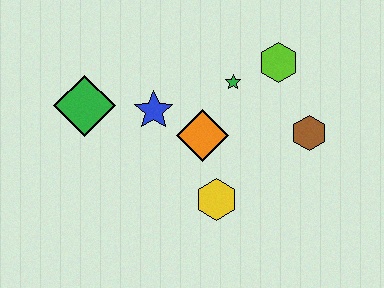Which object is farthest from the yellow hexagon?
The green diamond is farthest from the yellow hexagon.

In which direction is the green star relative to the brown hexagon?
The green star is to the left of the brown hexagon.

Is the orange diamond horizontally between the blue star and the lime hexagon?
Yes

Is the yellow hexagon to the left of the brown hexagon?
Yes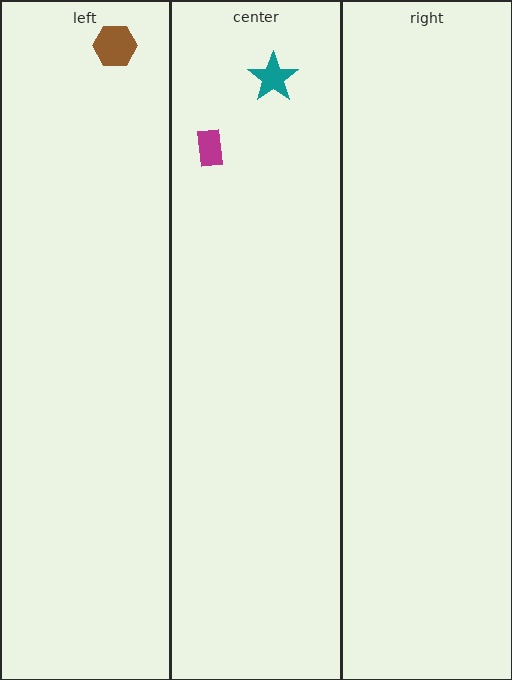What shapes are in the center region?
The magenta rectangle, the teal star.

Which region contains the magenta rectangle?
The center region.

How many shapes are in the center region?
2.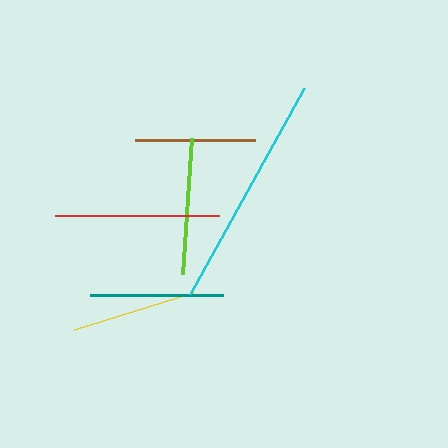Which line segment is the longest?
The cyan line is the longest at approximately 236 pixels.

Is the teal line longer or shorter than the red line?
The red line is longer than the teal line.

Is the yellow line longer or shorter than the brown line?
The yellow line is longer than the brown line.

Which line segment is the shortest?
The brown line is the shortest at approximately 121 pixels.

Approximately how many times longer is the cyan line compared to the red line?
The cyan line is approximately 1.4 times the length of the red line.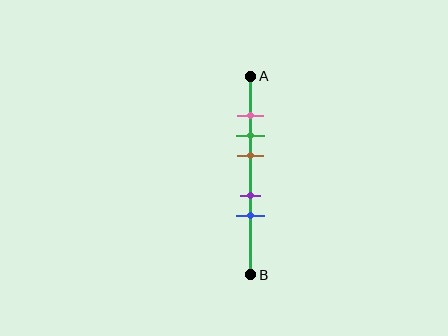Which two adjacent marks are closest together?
The pink and green marks are the closest adjacent pair.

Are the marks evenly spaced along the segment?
No, the marks are not evenly spaced.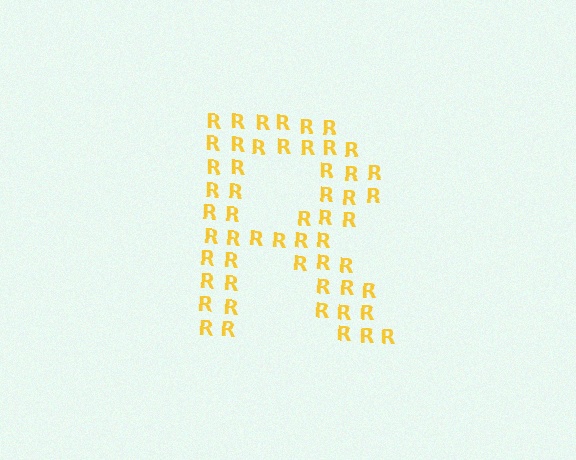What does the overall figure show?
The overall figure shows the letter R.